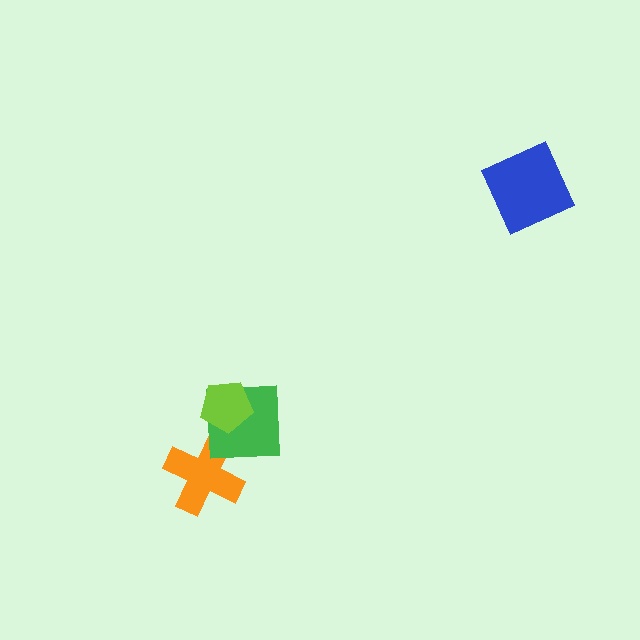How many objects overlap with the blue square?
0 objects overlap with the blue square.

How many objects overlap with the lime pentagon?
1 object overlaps with the lime pentagon.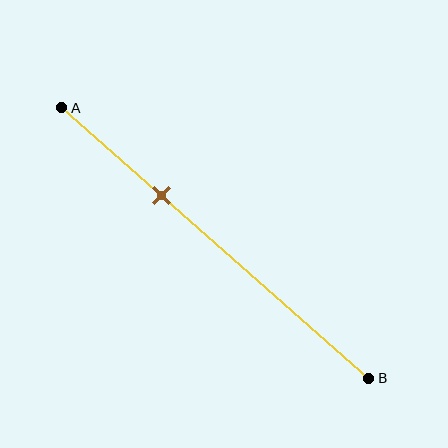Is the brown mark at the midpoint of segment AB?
No, the mark is at about 30% from A, not at the 50% midpoint.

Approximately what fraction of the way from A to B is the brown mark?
The brown mark is approximately 30% of the way from A to B.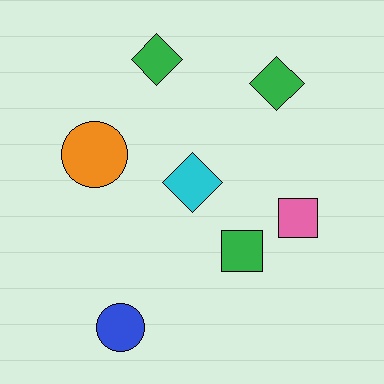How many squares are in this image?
There are 2 squares.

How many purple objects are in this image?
There are no purple objects.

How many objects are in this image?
There are 7 objects.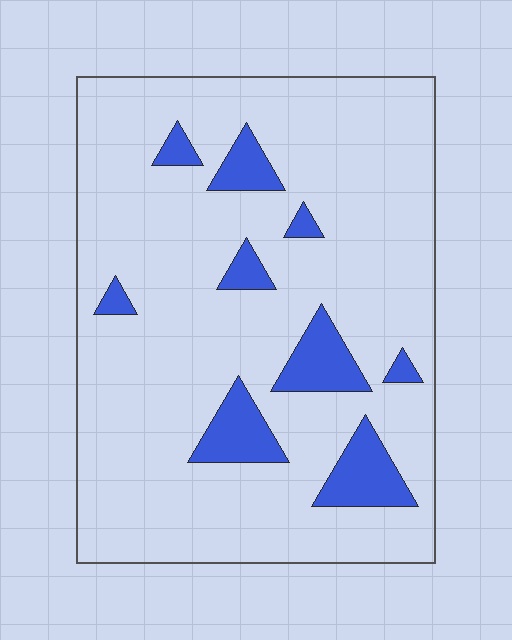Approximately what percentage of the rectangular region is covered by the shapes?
Approximately 15%.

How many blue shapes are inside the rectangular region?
9.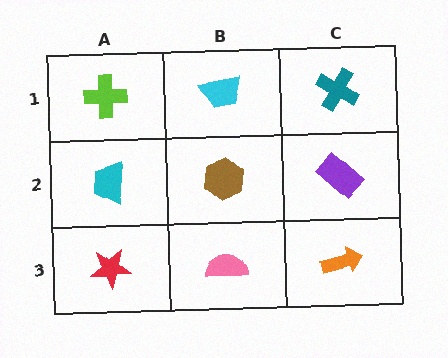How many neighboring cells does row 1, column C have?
2.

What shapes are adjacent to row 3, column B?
A brown hexagon (row 2, column B), a red star (row 3, column A), an orange arrow (row 3, column C).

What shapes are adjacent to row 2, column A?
A lime cross (row 1, column A), a red star (row 3, column A), a brown hexagon (row 2, column B).